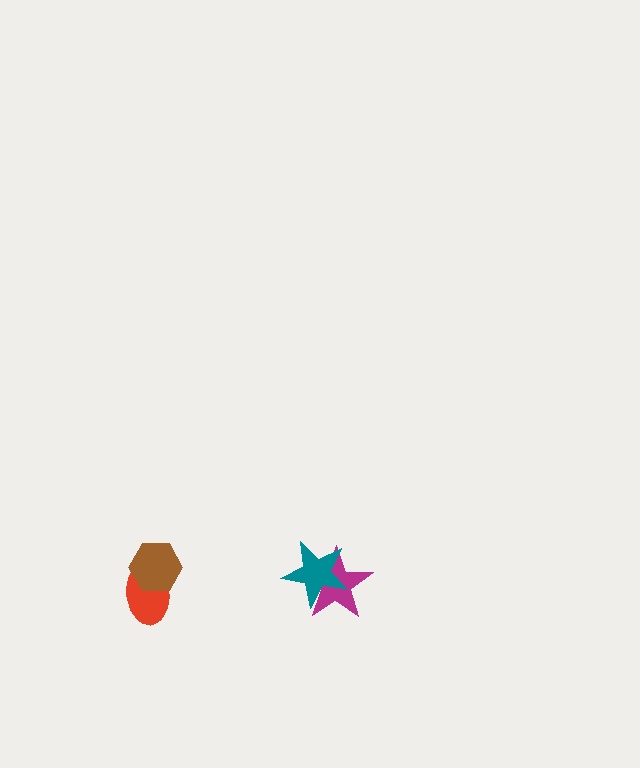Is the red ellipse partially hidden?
Yes, it is partially covered by another shape.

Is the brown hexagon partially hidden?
No, no other shape covers it.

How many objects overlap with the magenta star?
1 object overlaps with the magenta star.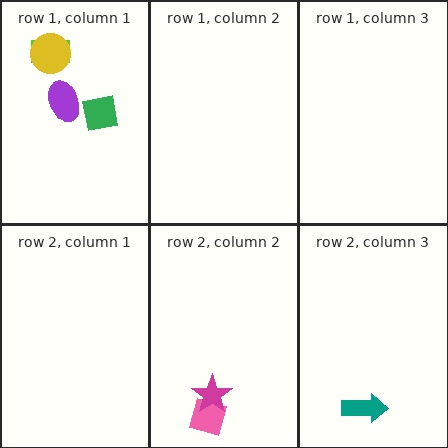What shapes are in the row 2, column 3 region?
The teal arrow.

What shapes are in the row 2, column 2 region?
The pink square, the magenta star.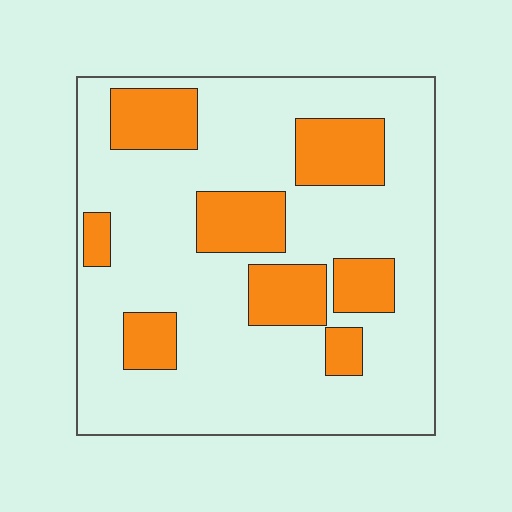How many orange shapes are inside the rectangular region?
8.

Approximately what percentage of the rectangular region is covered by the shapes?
Approximately 25%.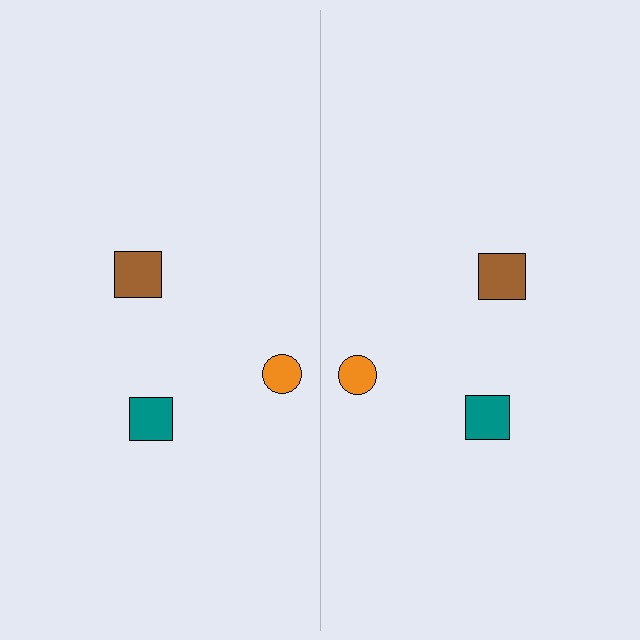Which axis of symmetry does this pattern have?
The pattern has a vertical axis of symmetry running through the center of the image.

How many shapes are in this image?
There are 6 shapes in this image.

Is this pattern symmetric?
Yes, this pattern has bilateral (reflection) symmetry.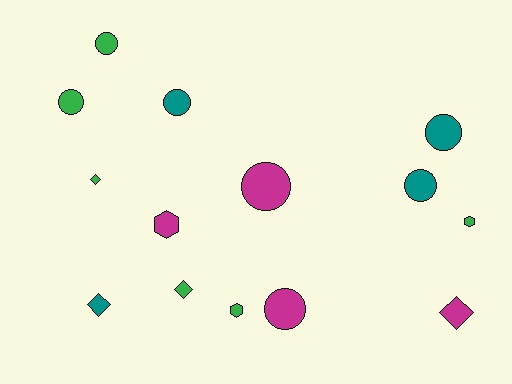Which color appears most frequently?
Green, with 6 objects.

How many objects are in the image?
There are 14 objects.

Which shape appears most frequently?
Circle, with 7 objects.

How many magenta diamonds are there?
There is 1 magenta diamond.